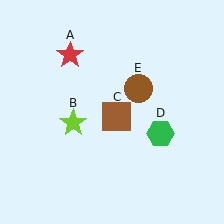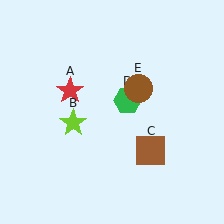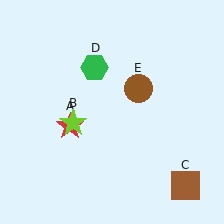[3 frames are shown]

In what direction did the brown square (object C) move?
The brown square (object C) moved down and to the right.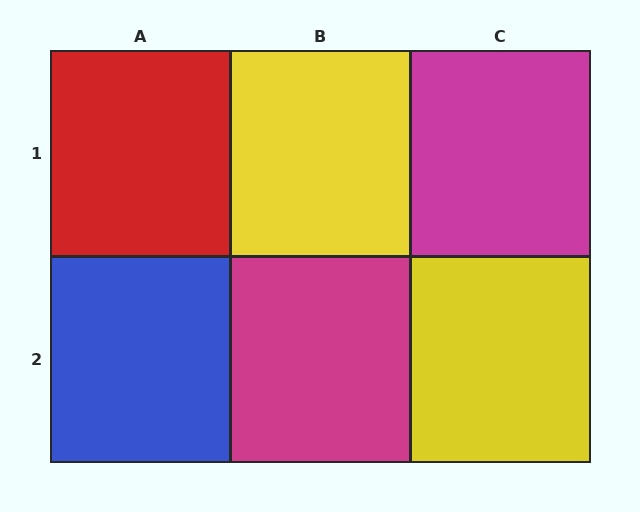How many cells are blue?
1 cell is blue.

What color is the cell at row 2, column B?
Magenta.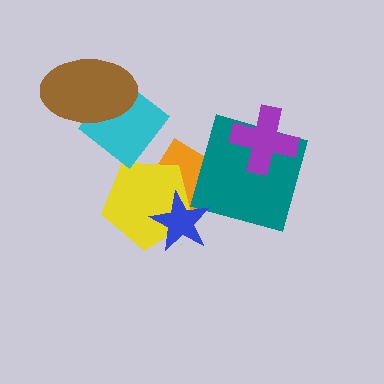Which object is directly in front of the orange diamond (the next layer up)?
The yellow pentagon is directly in front of the orange diamond.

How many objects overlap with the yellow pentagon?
2 objects overlap with the yellow pentagon.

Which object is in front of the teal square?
The purple cross is in front of the teal square.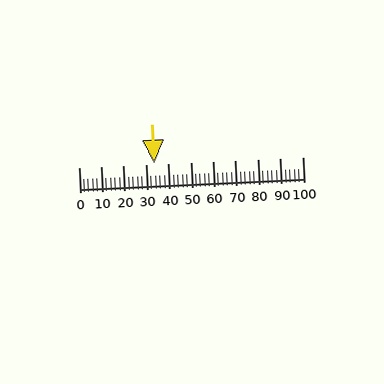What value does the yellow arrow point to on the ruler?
The yellow arrow points to approximately 34.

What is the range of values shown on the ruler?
The ruler shows values from 0 to 100.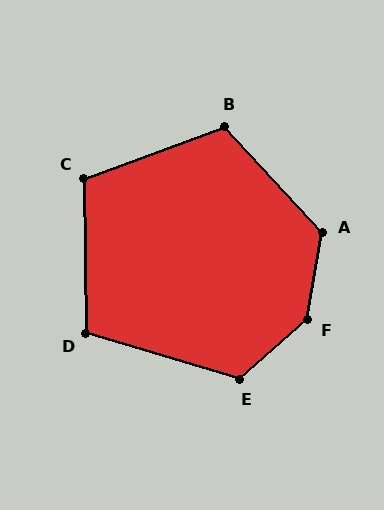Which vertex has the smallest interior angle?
D, at approximately 107 degrees.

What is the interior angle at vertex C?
Approximately 110 degrees (obtuse).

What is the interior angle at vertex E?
Approximately 123 degrees (obtuse).